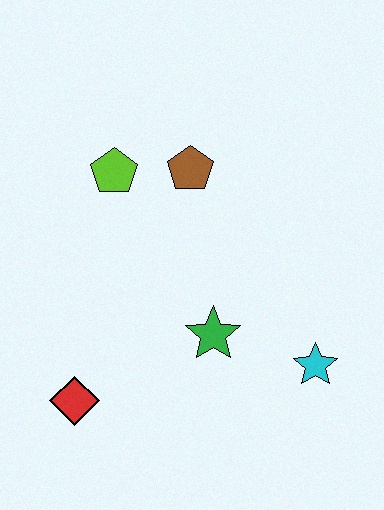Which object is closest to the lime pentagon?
The brown pentagon is closest to the lime pentagon.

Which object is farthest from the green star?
The lime pentagon is farthest from the green star.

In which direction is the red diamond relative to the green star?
The red diamond is to the left of the green star.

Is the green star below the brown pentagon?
Yes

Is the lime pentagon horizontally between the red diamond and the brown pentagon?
Yes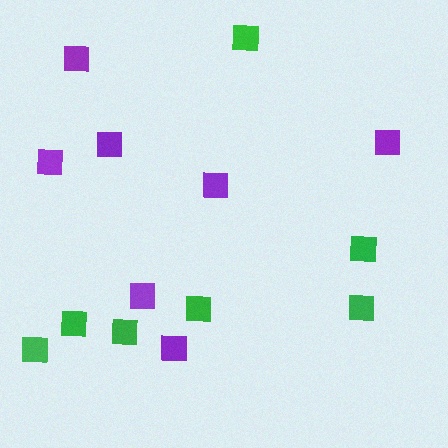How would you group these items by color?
There are 2 groups: one group of purple squares (7) and one group of green squares (7).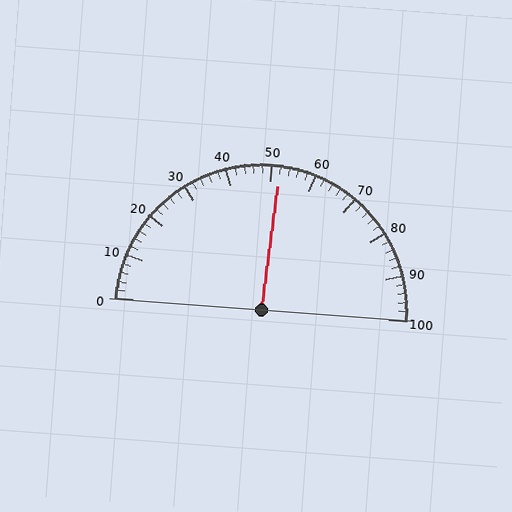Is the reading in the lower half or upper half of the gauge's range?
The reading is in the upper half of the range (0 to 100).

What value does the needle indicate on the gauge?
The needle indicates approximately 52.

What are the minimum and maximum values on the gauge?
The gauge ranges from 0 to 100.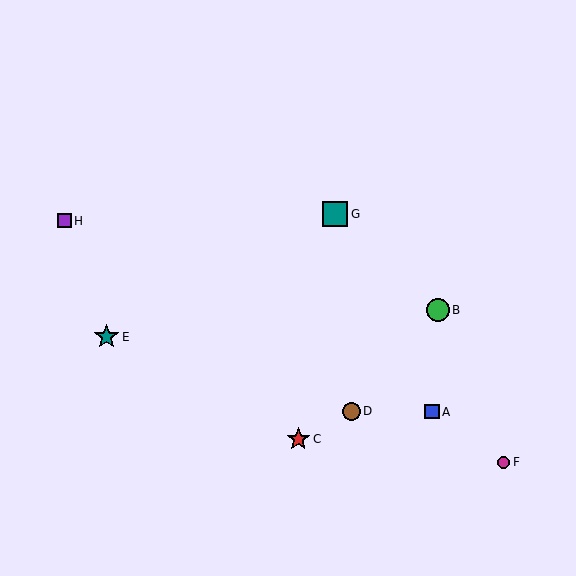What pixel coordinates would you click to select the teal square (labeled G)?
Click at (335, 214) to select the teal square G.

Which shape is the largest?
The teal square (labeled G) is the largest.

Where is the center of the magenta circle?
The center of the magenta circle is at (503, 462).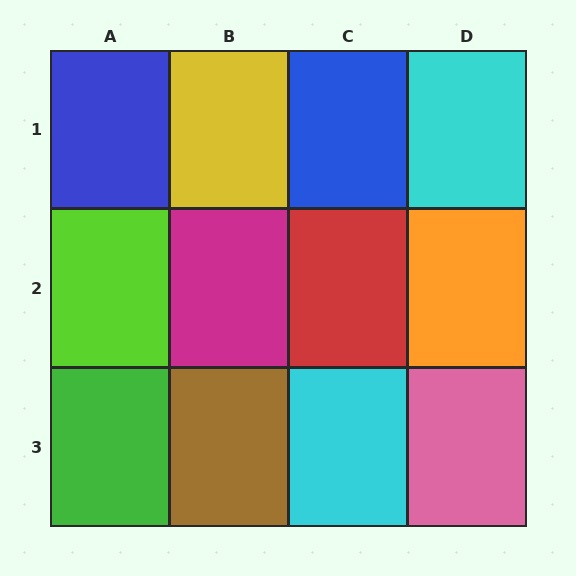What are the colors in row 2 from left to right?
Lime, magenta, red, orange.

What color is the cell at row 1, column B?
Yellow.